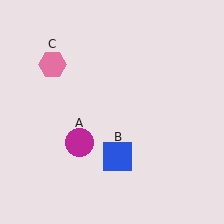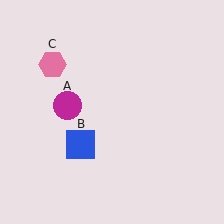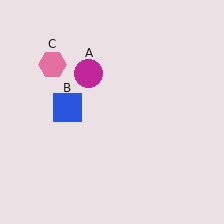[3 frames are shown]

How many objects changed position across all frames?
2 objects changed position: magenta circle (object A), blue square (object B).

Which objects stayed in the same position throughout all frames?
Pink hexagon (object C) remained stationary.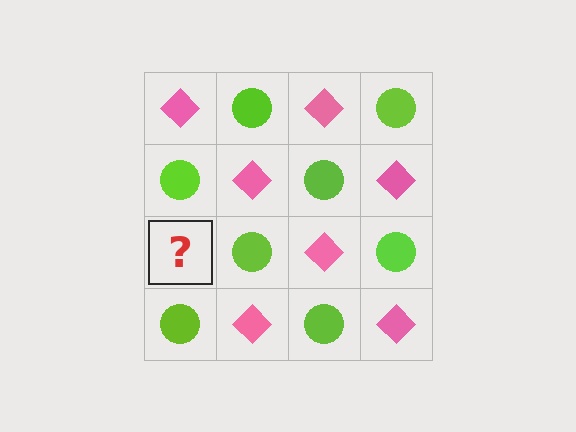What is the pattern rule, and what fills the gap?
The rule is that it alternates pink diamond and lime circle in a checkerboard pattern. The gap should be filled with a pink diamond.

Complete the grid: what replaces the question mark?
The question mark should be replaced with a pink diamond.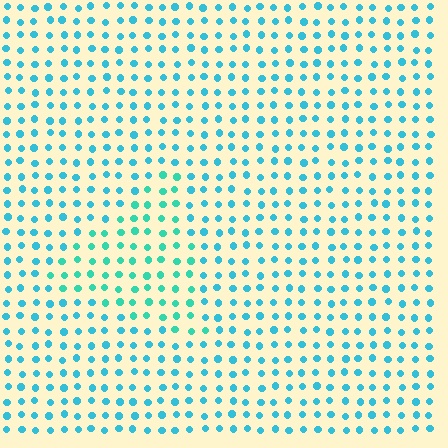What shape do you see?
I see a triangle.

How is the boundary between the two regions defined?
The boundary is defined purely by a slight shift in hue (about 24 degrees). Spacing, size, and orientation are identical on both sides.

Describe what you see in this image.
The image is filled with small cyan elements in a uniform arrangement. A triangle-shaped region is visible where the elements are tinted to a slightly different hue, forming a subtle color boundary.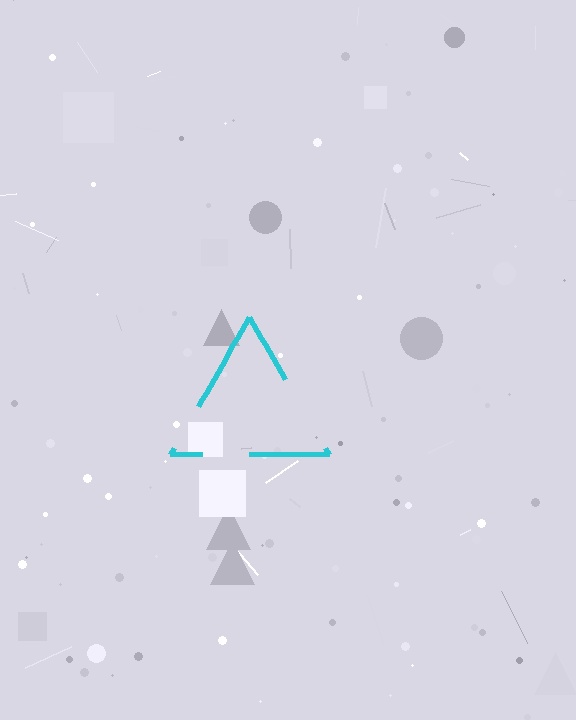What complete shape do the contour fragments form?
The contour fragments form a triangle.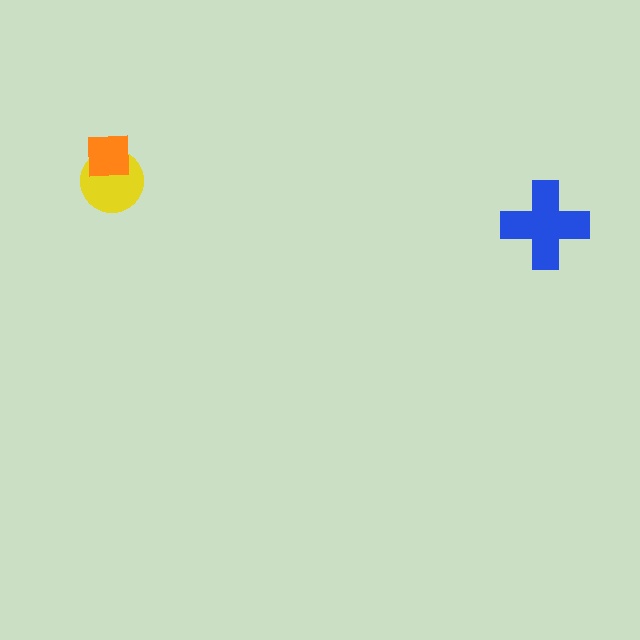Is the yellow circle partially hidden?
Yes, it is partially covered by another shape.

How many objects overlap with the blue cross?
0 objects overlap with the blue cross.